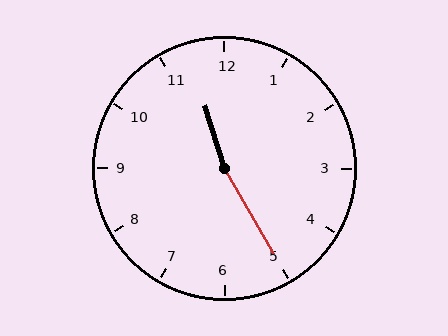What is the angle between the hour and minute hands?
Approximately 168 degrees.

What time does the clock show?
11:25.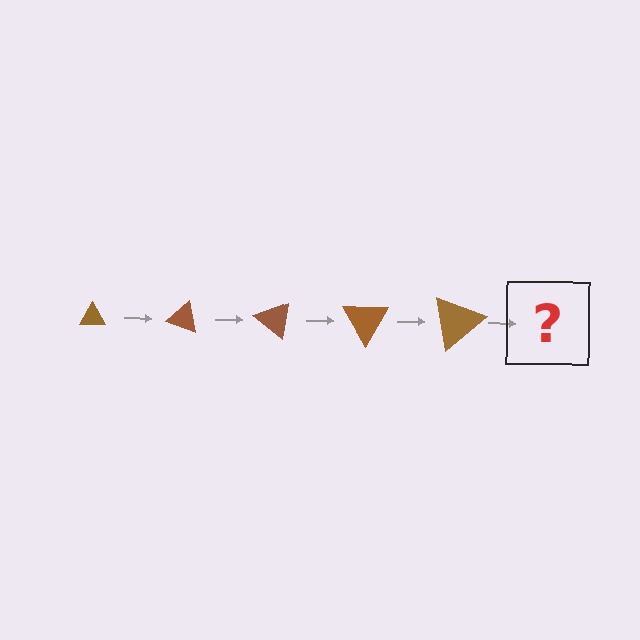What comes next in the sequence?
The next element should be a triangle, larger than the previous one and rotated 100 degrees from the start.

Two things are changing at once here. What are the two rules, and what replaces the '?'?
The two rules are that the triangle grows larger each step and it rotates 20 degrees each step. The '?' should be a triangle, larger than the previous one and rotated 100 degrees from the start.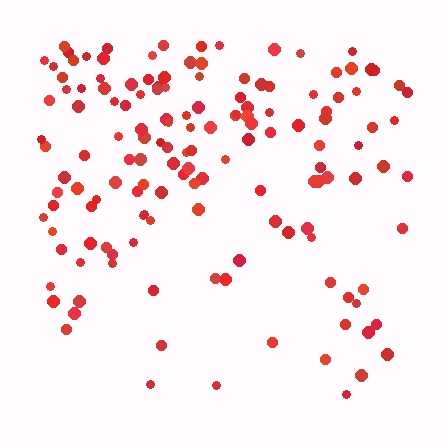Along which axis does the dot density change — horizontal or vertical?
Vertical.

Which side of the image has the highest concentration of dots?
The top.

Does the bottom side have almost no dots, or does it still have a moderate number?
Still a moderate number, just noticeably fewer than the top.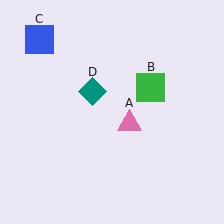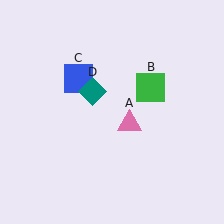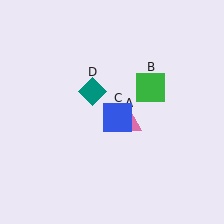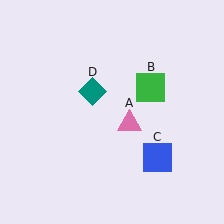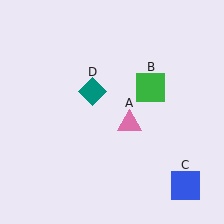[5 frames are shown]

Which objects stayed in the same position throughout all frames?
Pink triangle (object A) and green square (object B) and teal diamond (object D) remained stationary.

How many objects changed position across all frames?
1 object changed position: blue square (object C).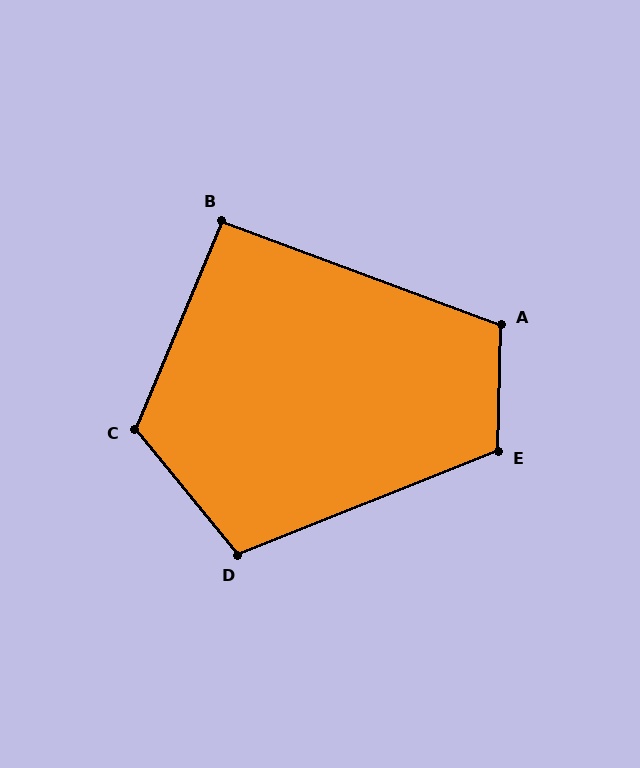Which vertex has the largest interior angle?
C, at approximately 118 degrees.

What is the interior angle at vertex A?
Approximately 109 degrees (obtuse).